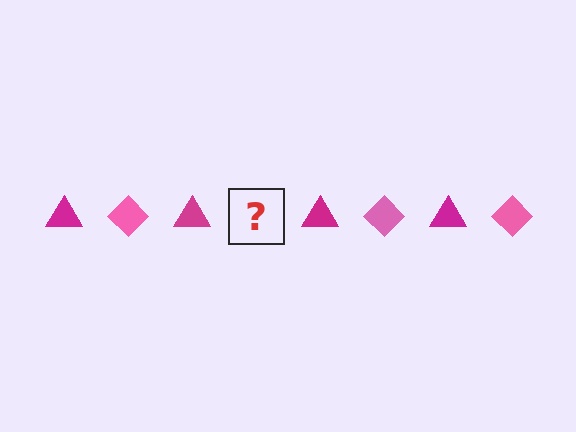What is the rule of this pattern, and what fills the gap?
The rule is that the pattern alternates between magenta triangle and pink diamond. The gap should be filled with a pink diamond.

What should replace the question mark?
The question mark should be replaced with a pink diamond.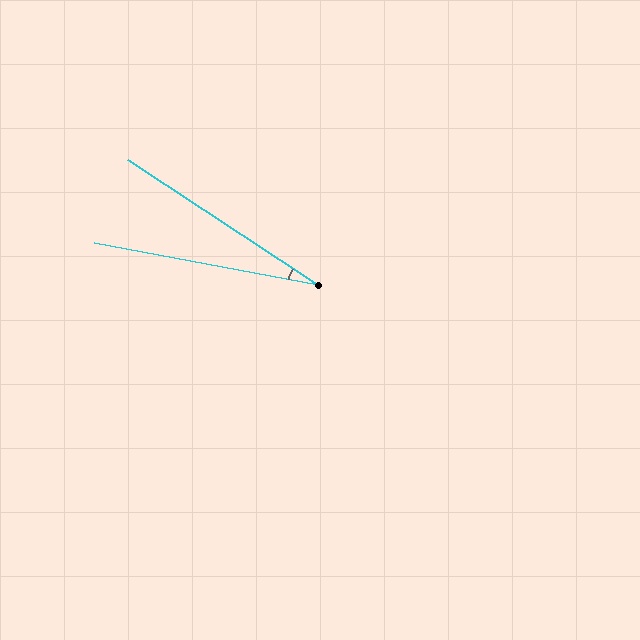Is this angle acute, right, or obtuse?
It is acute.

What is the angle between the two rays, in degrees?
Approximately 23 degrees.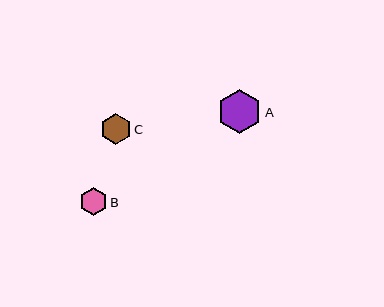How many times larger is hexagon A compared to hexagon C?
Hexagon A is approximately 1.4 times the size of hexagon C.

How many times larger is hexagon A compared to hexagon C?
Hexagon A is approximately 1.4 times the size of hexagon C.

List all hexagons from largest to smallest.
From largest to smallest: A, C, B.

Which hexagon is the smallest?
Hexagon B is the smallest with a size of approximately 28 pixels.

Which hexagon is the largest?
Hexagon A is the largest with a size of approximately 44 pixels.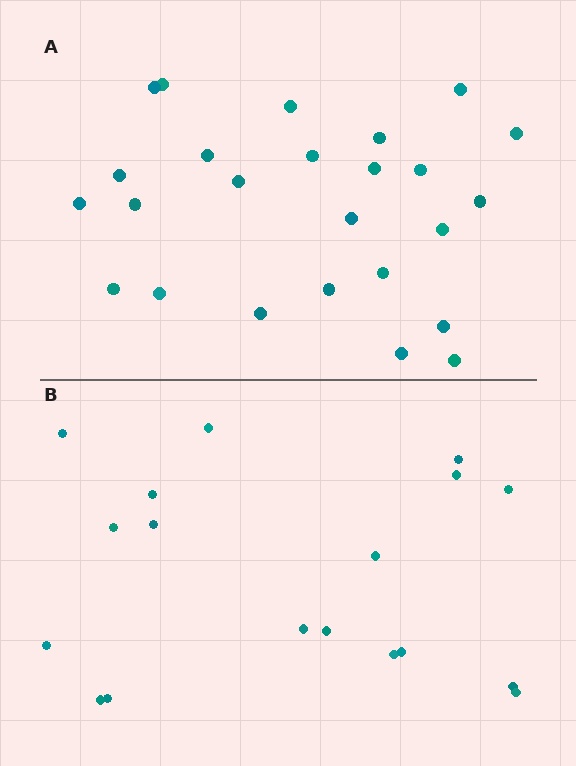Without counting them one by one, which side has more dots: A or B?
Region A (the top region) has more dots.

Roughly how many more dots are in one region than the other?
Region A has roughly 8 or so more dots than region B.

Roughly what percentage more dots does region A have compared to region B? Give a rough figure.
About 40% more.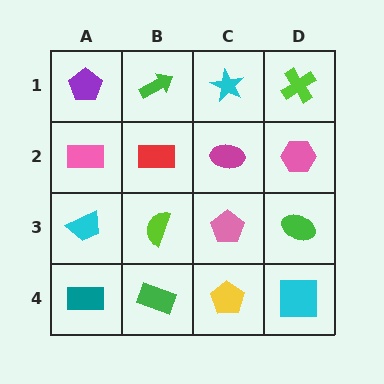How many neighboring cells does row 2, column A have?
3.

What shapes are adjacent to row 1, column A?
A pink rectangle (row 2, column A), a green arrow (row 1, column B).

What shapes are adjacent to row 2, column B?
A green arrow (row 1, column B), a lime semicircle (row 3, column B), a pink rectangle (row 2, column A), a magenta ellipse (row 2, column C).